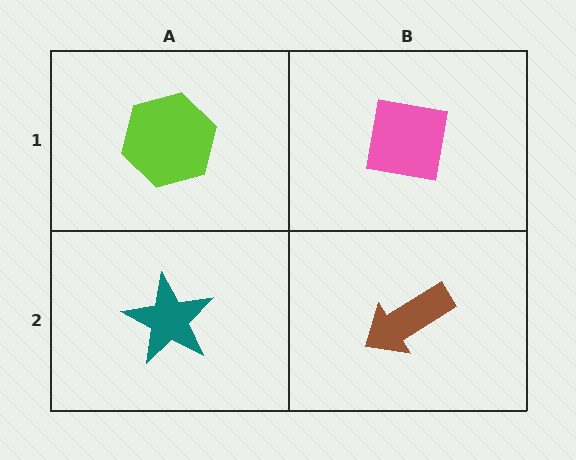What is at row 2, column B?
A brown arrow.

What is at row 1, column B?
A pink square.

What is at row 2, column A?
A teal star.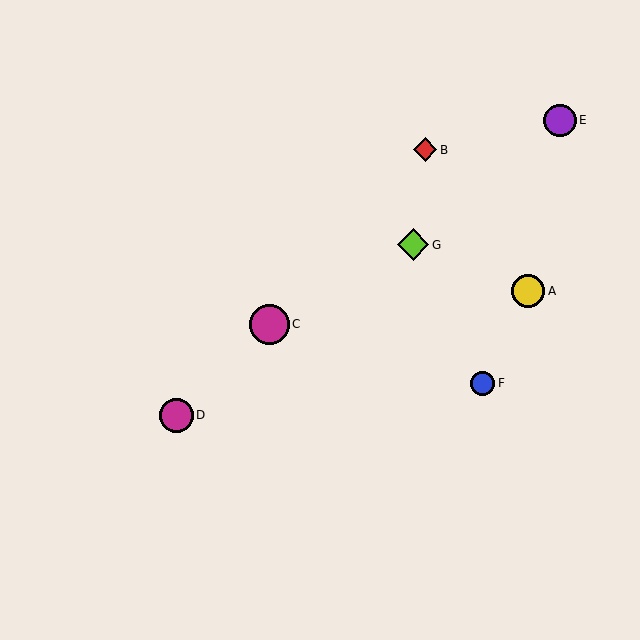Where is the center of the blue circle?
The center of the blue circle is at (482, 383).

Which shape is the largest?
The magenta circle (labeled C) is the largest.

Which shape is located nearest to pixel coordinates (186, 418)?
The magenta circle (labeled D) at (177, 415) is nearest to that location.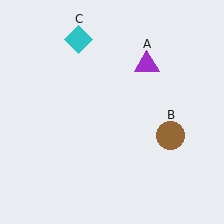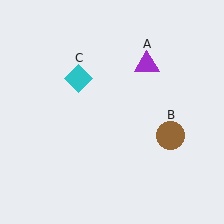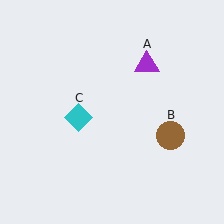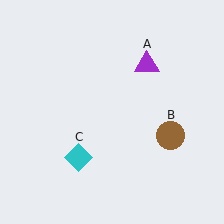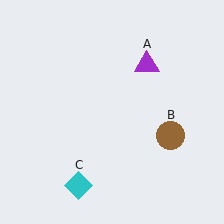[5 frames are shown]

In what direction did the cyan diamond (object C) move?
The cyan diamond (object C) moved down.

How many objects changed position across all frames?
1 object changed position: cyan diamond (object C).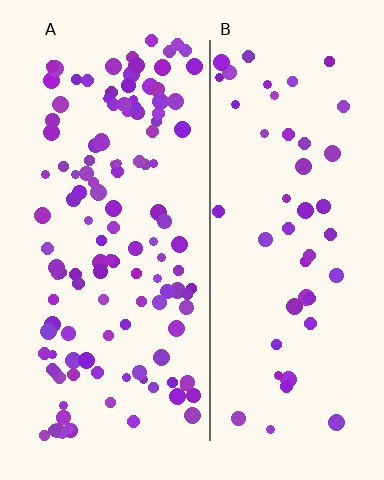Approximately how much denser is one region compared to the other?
Approximately 2.7× — region A over region B.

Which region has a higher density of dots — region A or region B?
A (the left).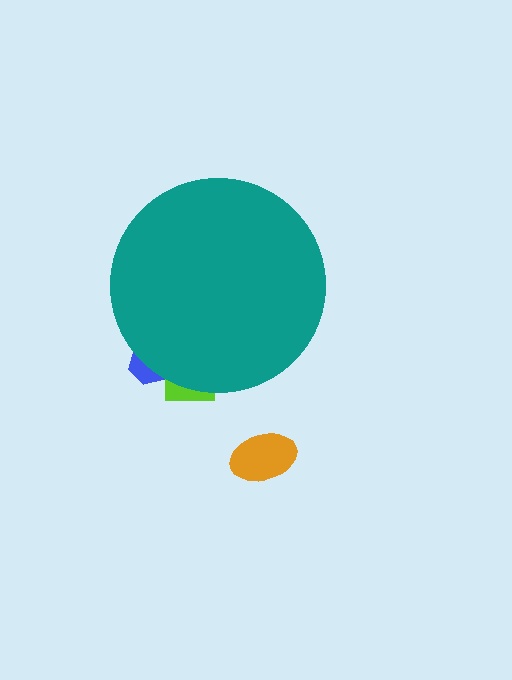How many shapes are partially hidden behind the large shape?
2 shapes are partially hidden.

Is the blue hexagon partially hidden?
Yes, the blue hexagon is partially hidden behind the teal circle.